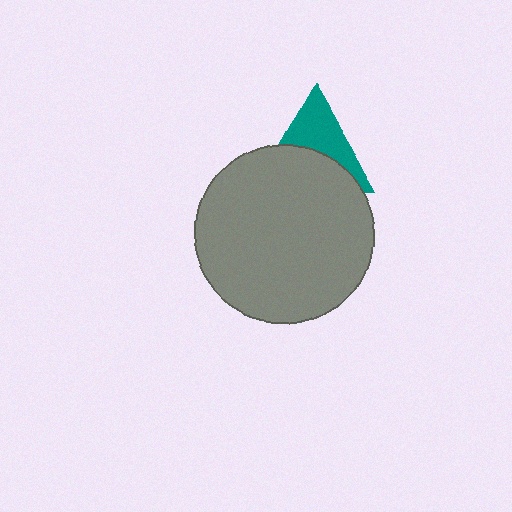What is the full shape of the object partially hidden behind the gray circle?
The partially hidden object is a teal triangle.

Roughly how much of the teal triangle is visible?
About half of it is visible (roughly 48%).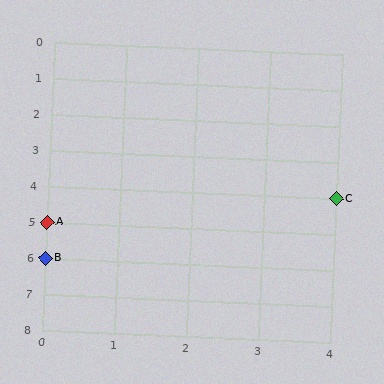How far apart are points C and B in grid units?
Points C and B are 4 columns and 2 rows apart (about 4.5 grid units diagonally).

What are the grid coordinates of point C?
Point C is at grid coordinates (4, 4).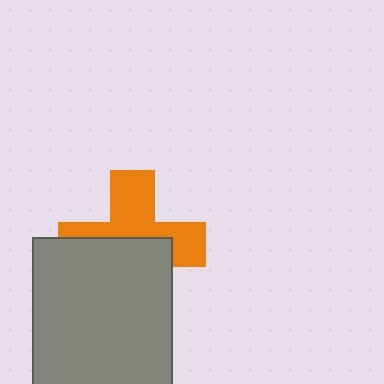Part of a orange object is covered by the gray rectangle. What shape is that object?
It is a cross.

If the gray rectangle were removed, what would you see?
You would see the complete orange cross.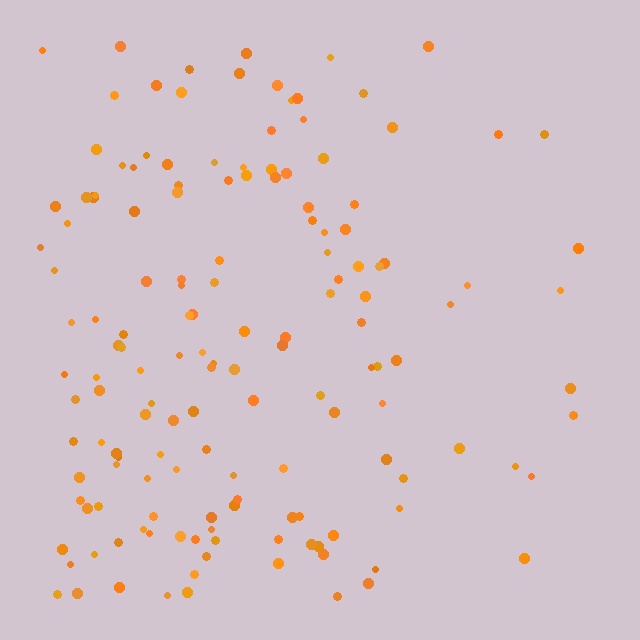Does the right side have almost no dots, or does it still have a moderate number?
Still a moderate number, just noticeably fewer than the left.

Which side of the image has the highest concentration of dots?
The left.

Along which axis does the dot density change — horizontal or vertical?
Horizontal.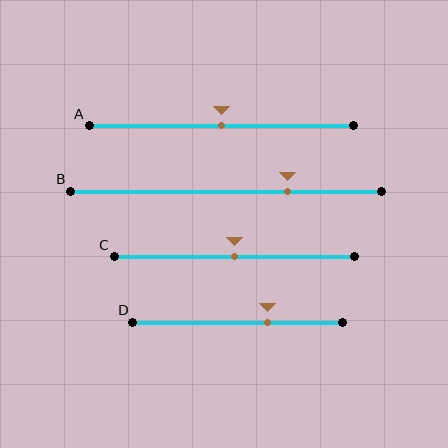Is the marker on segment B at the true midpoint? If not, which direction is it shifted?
No, the marker on segment B is shifted to the right by about 20% of the segment length.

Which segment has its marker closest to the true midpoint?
Segment A has its marker closest to the true midpoint.